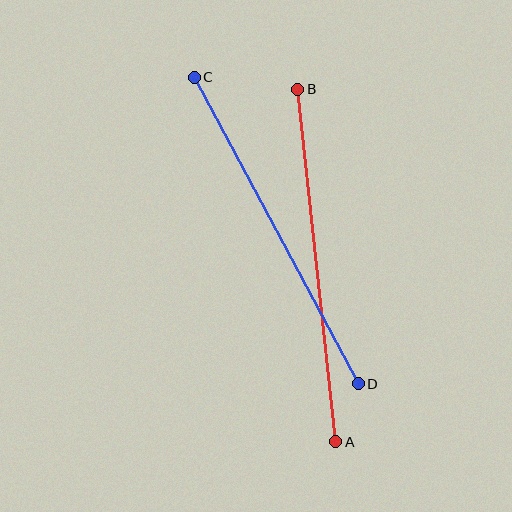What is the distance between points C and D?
The distance is approximately 348 pixels.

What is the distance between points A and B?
The distance is approximately 355 pixels.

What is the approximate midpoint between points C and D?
The midpoint is at approximately (276, 231) pixels.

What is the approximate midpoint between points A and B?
The midpoint is at approximately (317, 266) pixels.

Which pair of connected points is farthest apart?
Points A and B are farthest apart.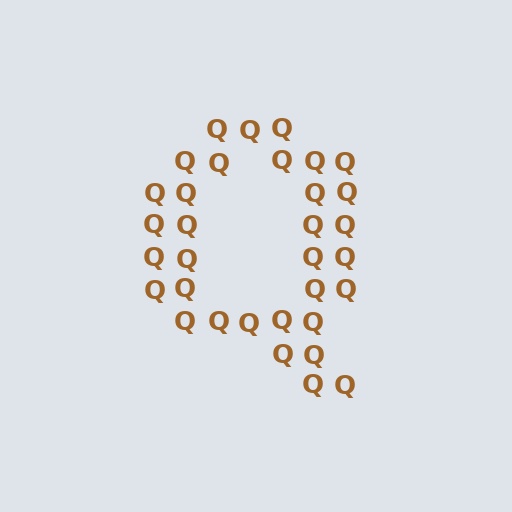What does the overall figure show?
The overall figure shows the letter Q.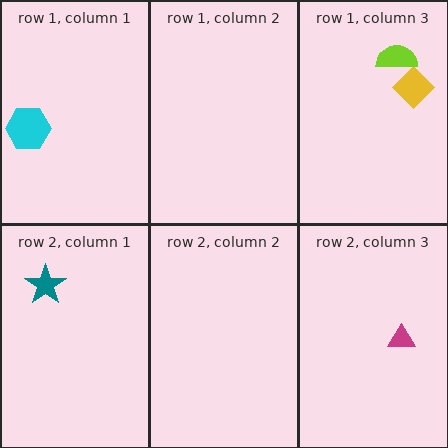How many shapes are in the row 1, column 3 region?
2.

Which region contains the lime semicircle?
The row 1, column 3 region.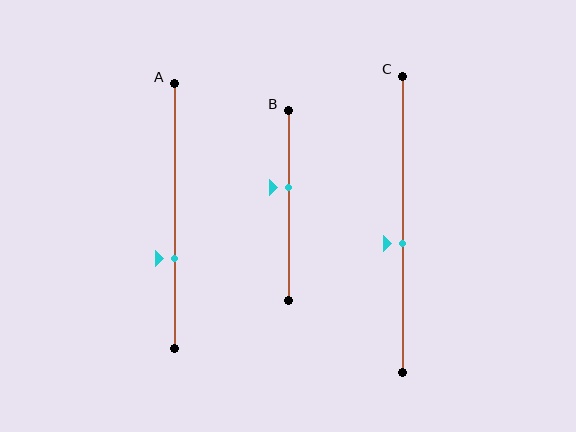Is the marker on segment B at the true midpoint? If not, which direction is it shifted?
No, the marker on segment B is shifted upward by about 9% of the segment length.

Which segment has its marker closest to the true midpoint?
Segment C has its marker closest to the true midpoint.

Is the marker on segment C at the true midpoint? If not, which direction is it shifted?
No, the marker on segment C is shifted downward by about 7% of the segment length.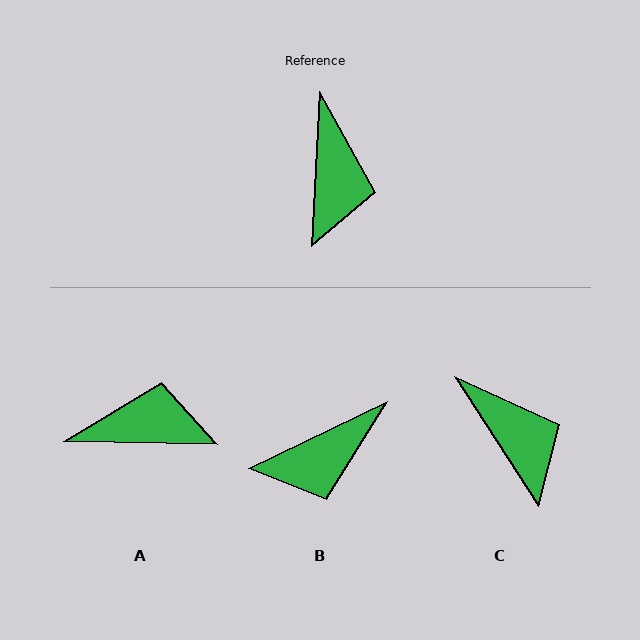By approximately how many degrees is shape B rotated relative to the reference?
Approximately 61 degrees clockwise.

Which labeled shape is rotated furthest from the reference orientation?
A, about 92 degrees away.